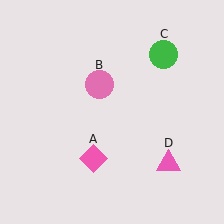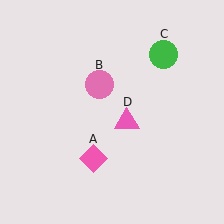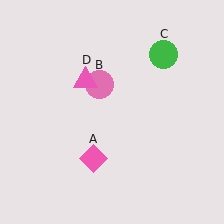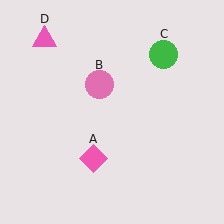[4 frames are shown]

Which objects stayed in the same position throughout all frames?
Pink diamond (object A) and pink circle (object B) and green circle (object C) remained stationary.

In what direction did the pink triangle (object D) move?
The pink triangle (object D) moved up and to the left.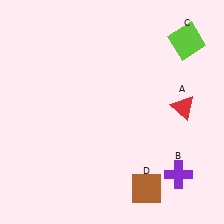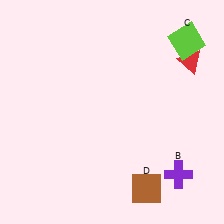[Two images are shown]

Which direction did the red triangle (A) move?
The red triangle (A) moved up.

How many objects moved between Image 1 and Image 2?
1 object moved between the two images.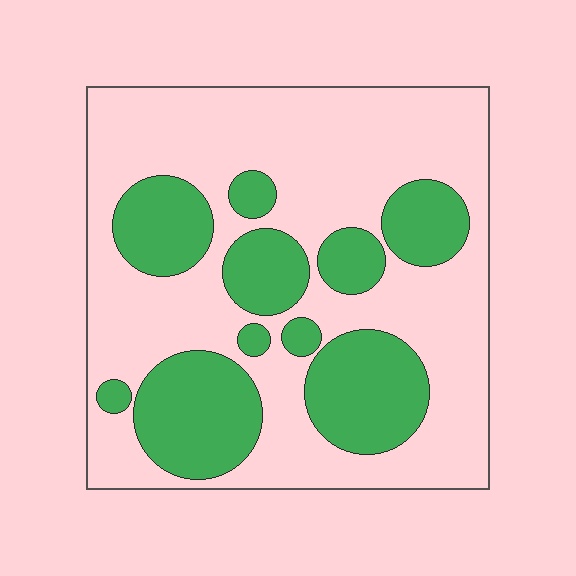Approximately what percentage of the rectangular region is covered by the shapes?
Approximately 35%.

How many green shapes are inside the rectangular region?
10.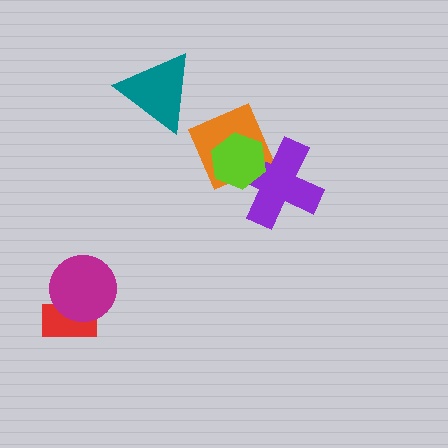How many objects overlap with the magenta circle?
1 object overlaps with the magenta circle.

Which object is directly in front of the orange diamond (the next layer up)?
The purple cross is directly in front of the orange diamond.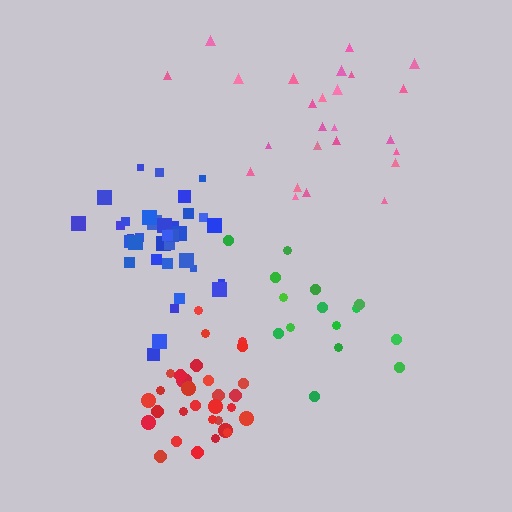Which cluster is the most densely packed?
Red.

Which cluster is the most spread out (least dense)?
Pink.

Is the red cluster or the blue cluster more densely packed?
Red.